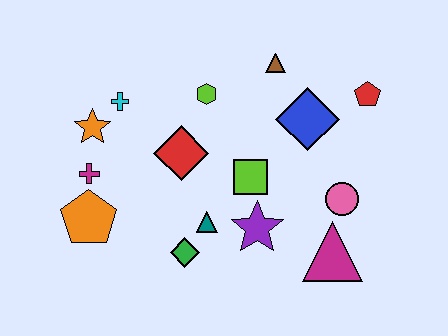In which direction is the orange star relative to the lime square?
The orange star is to the left of the lime square.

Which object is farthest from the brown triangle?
The orange pentagon is farthest from the brown triangle.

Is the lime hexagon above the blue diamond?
Yes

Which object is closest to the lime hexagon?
The red diamond is closest to the lime hexagon.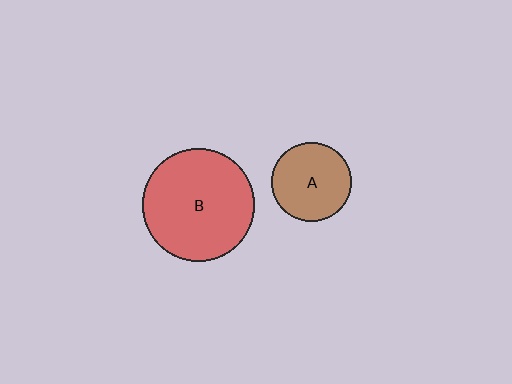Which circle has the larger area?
Circle B (red).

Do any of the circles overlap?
No, none of the circles overlap.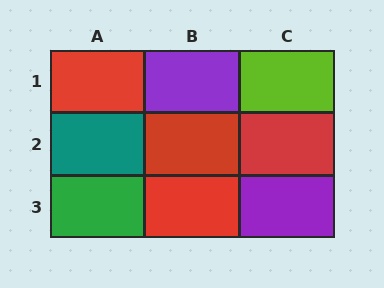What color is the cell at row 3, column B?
Red.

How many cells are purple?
2 cells are purple.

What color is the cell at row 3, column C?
Purple.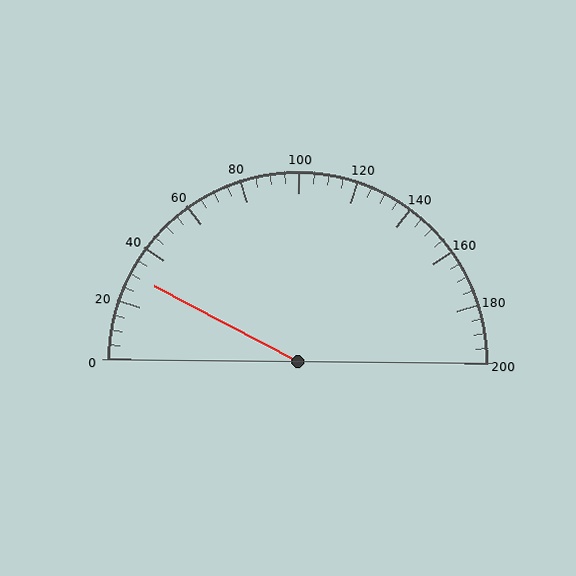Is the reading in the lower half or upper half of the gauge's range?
The reading is in the lower half of the range (0 to 200).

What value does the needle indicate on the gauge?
The needle indicates approximately 30.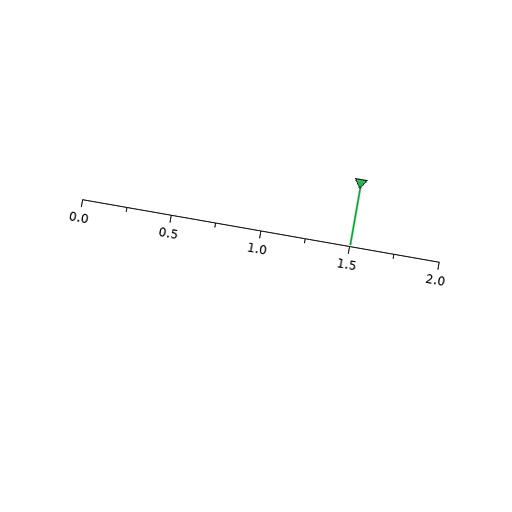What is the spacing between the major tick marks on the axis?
The major ticks are spaced 0.5 apart.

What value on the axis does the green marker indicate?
The marker indicates approximately 1.5.